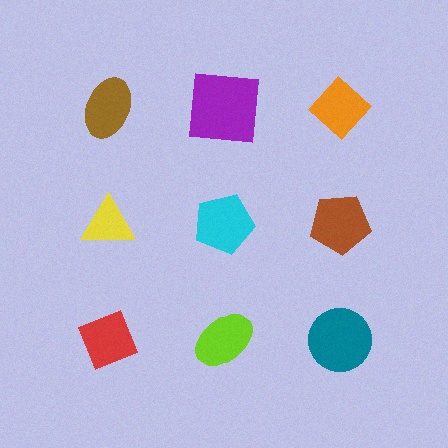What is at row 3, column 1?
A red diamond.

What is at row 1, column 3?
An orange diamond.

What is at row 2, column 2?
A cyan pentagon.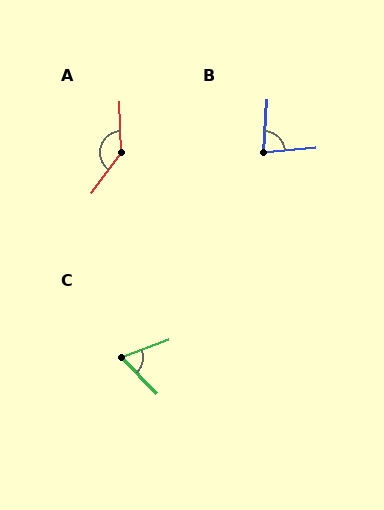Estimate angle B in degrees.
Approximately 80 degrees.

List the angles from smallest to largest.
C (66°), B (80°), A (142°).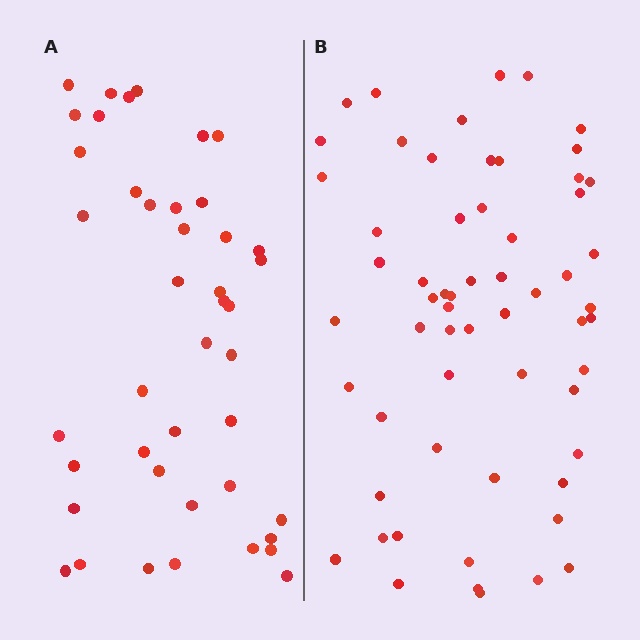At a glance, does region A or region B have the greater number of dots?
Region B (the right region) has more dots.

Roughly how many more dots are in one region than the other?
Region B has approximately 15 more dots than region A.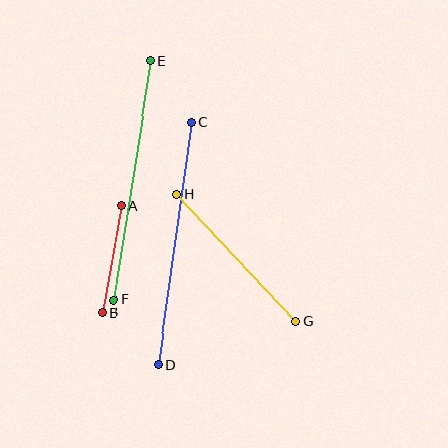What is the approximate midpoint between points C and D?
The midpoint is at approximately (174, 244) pixels.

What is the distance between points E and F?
The distance is approximately 241 pixels.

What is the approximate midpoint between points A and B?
The midpoint is at approximately (112, 259) pixels.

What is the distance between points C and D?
The distance is approximately 245 pixels.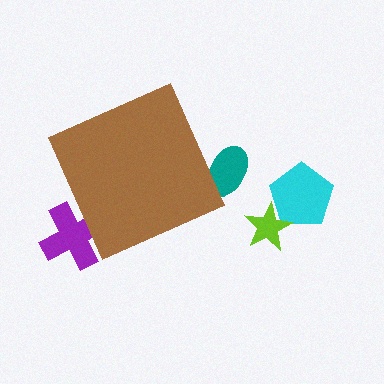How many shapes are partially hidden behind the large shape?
2 shapes are partially hidden.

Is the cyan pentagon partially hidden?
No, the cyan pentagon is fully visible.